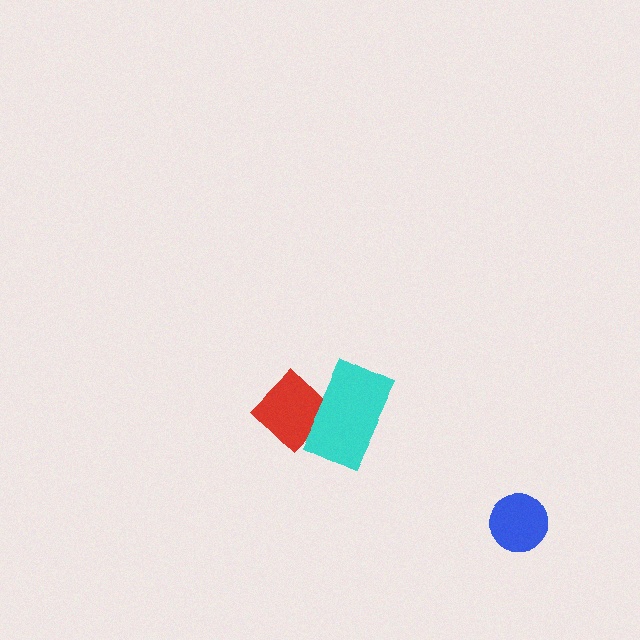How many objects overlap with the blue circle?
0 objects overlap with the blue circle.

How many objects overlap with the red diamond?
1 object overlaps with the red diamond.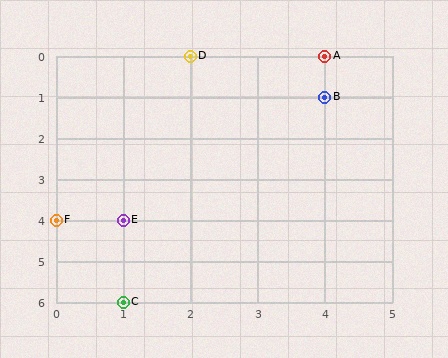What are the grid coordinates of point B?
Point B is at grid coordinates (4, 1).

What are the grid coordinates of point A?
Point A is at grid coordinates (4, 0).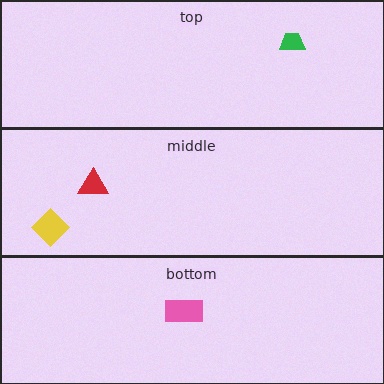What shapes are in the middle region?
The yellow diamond, the red triangle.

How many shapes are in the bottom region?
1.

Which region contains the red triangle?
The middle region.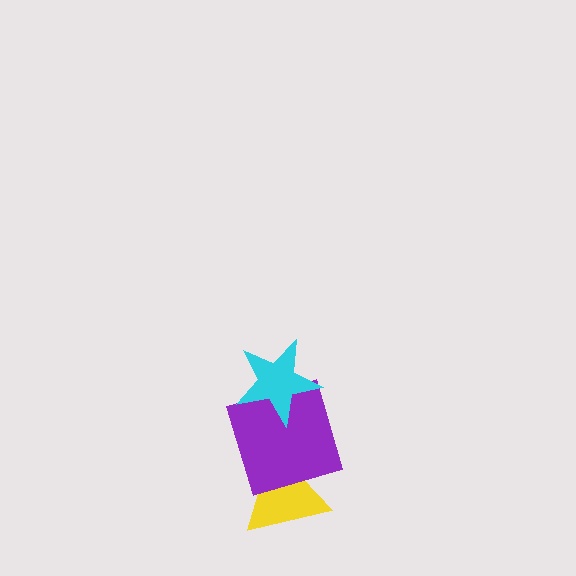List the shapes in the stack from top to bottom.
From top to bottom: the cyan star, the purple square, the yellow triangle.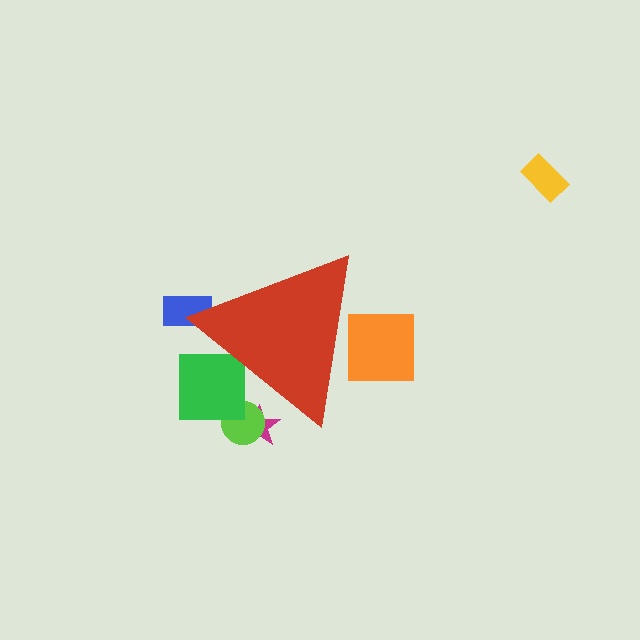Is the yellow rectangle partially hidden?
No, the yellow rectangle is fully visible.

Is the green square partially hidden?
Yes, the green square is partially hidden behind the red triangle.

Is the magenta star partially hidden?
Yes, the magenta star is partially hidden behind the red triangle.